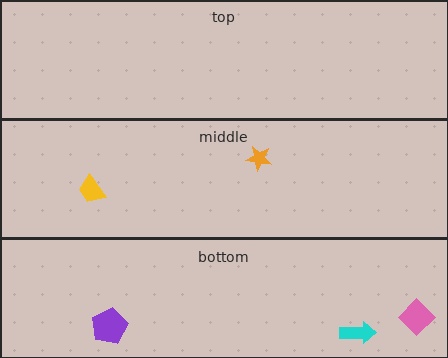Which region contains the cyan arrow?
The bottom region.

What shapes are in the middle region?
The yellow trapezoid, the orange star.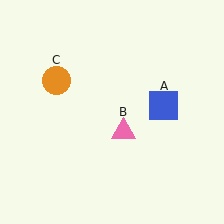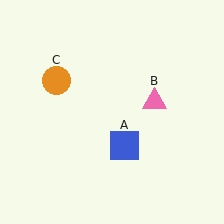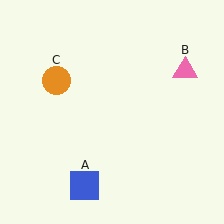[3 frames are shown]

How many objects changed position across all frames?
2 objects changed position: blue square (object A), pink triangle (object B).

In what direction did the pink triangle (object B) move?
The pink triangle (object B) moved up and to the right.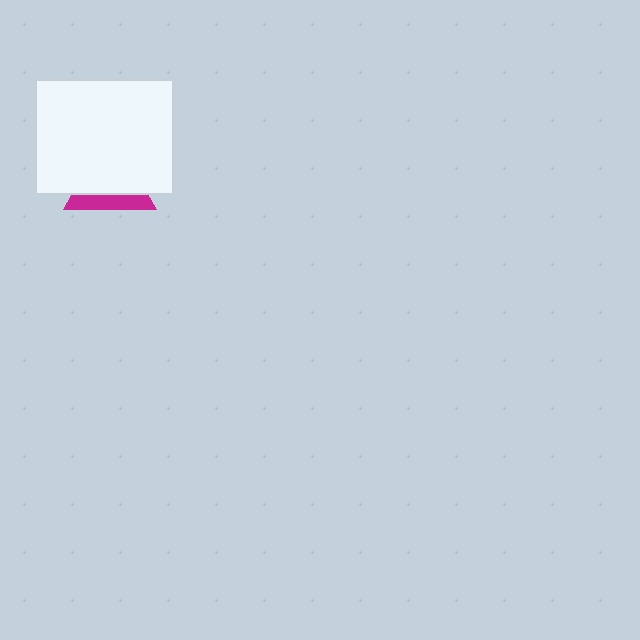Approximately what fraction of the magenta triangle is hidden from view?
Roughly 68% of the magenta triangle is hidden behind the white rectangle.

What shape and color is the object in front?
The object in front is a white rectangle.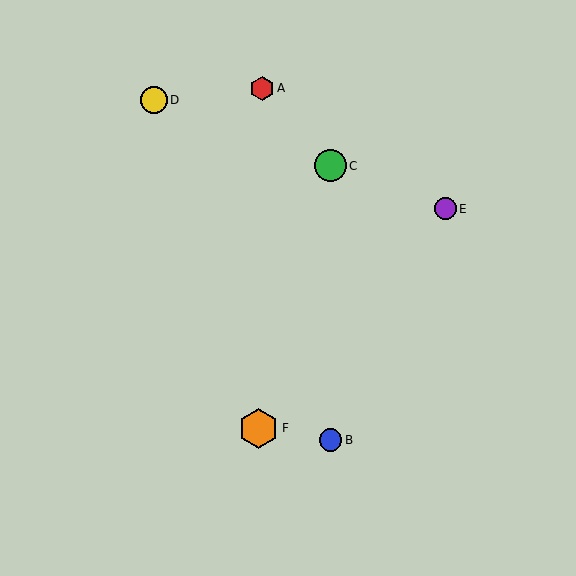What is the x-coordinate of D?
Object D is at x≈154.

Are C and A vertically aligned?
No, C is at x≈330 and A is at x≈262.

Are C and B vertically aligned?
Yes, both are at x≈330.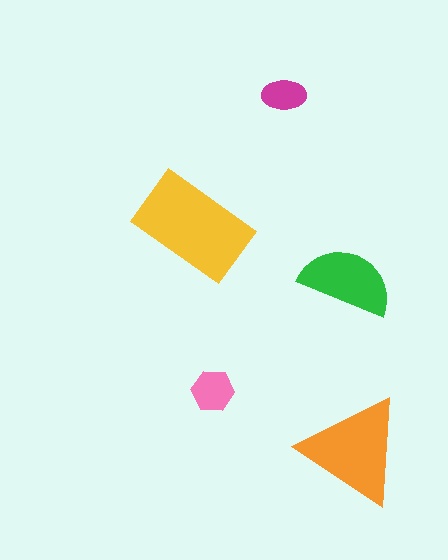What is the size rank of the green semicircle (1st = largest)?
3rd.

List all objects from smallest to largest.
The magenta ellipse, the pink hexagon, the green semicircle, the orange triangle, the yellow rectangle.